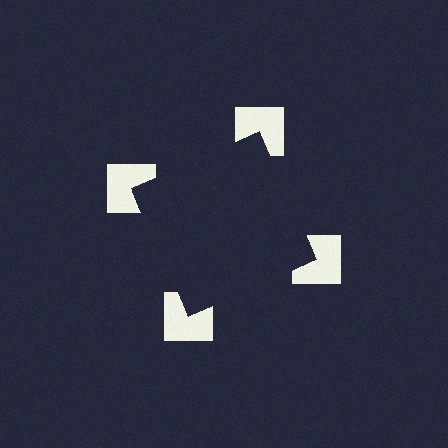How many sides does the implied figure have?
4 sides.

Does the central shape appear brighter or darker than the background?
It typically appears slightly darker than the background, even though no actual brightness change is drawn.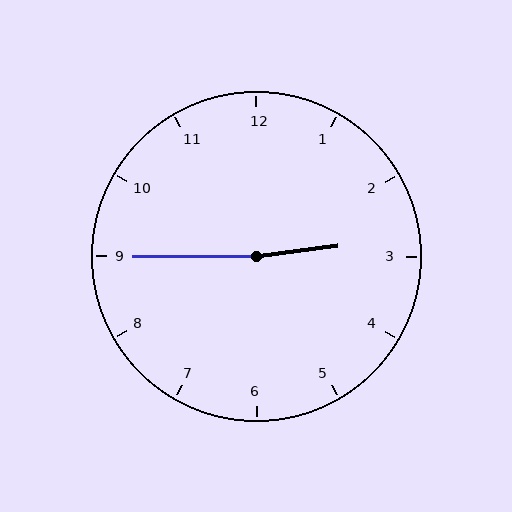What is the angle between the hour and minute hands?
Approximately 172 degrees.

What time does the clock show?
2:45.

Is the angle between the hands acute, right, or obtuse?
It is obtuse.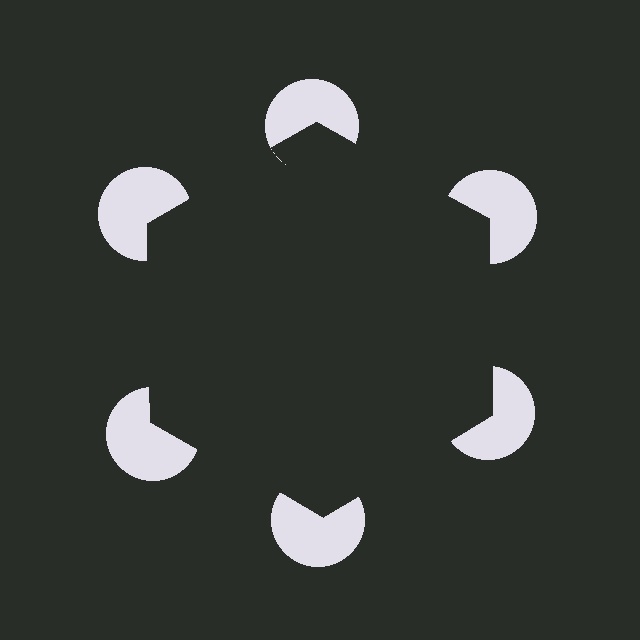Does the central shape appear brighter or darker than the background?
It typically appears slightly darker than the background, even though no actual brightness change is drawn.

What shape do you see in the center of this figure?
An illusory hexagon — its edges are inferred from the aligned wedge cuts in the pac-man discs, not physically drawn.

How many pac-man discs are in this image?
There are 6 — one at each vertex of the illusory hexagon.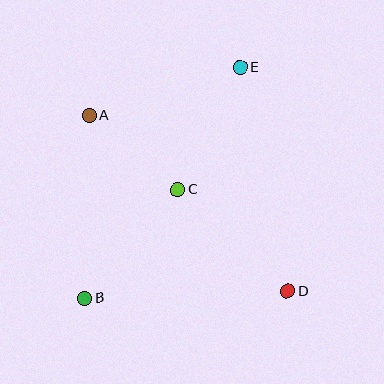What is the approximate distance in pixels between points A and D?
The distance between A and D is approximately 265 pixels.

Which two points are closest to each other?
Points A and C are closest to each other.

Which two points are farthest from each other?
Points B and E are farthest from each other.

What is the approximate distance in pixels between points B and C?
The distance between B and C is approximately 143 pixels.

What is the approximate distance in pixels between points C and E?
The distance between C and E is approximately 137 pixels.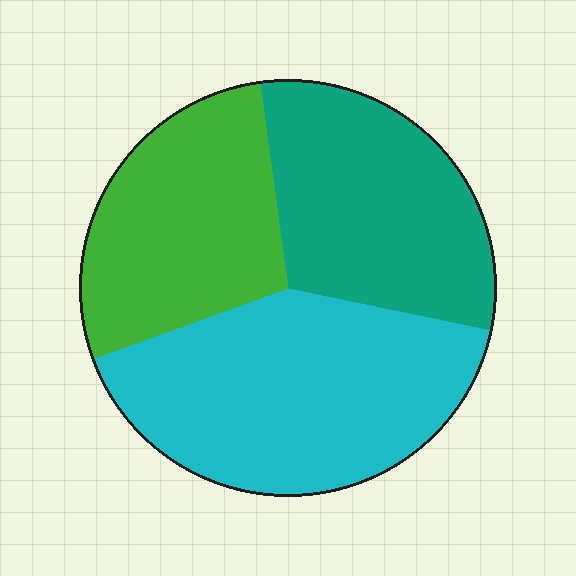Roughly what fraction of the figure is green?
Green covers 29% of the figure.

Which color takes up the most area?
Cyan, at roughly 40%.